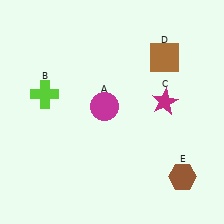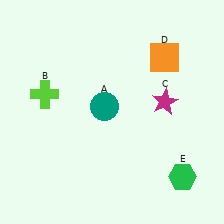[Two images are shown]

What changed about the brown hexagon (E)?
In Image 1, E is brown. In Image 2, it changed to green.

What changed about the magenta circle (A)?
In Image 1, A is magenta. In Image 2, it changed to teal.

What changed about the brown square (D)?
In Image 1, D is brown. In Image 2, it changed to orange.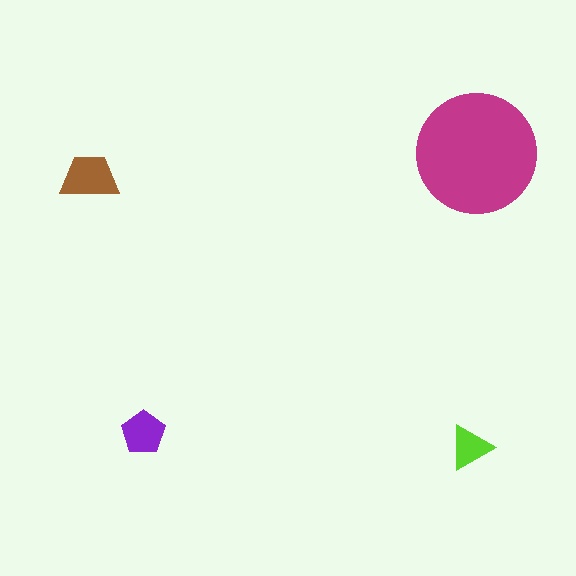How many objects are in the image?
There are 4 objects in the image.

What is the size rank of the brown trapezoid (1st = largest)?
2nd.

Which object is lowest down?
The lime triangle is bottommost.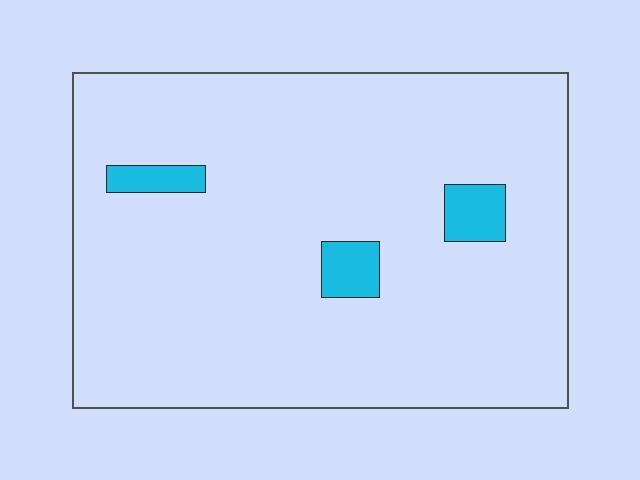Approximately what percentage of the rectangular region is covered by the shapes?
Approximately 5%.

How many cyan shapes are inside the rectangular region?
3.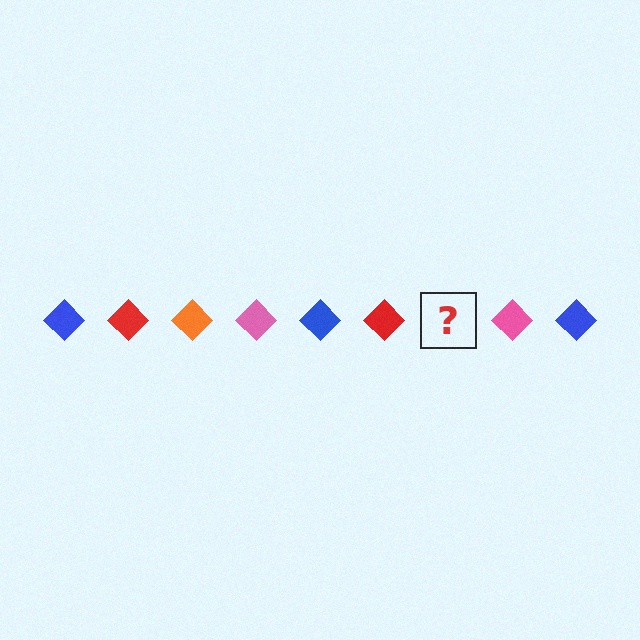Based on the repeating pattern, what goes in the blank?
The blank should be an orange diamond.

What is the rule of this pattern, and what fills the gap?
The rule is that the pattern cycles through blue, red, orange, pink diamonds. The gap should be filled with an orange diamond.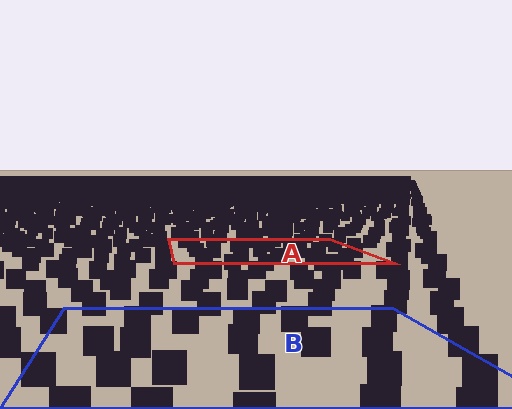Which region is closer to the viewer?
Region B is closer. The texture elements there are larger and more spread out.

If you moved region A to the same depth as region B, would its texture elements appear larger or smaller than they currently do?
They would appear larger. At a closer depth, the same texture elements are projected at a bigger on-screen size.